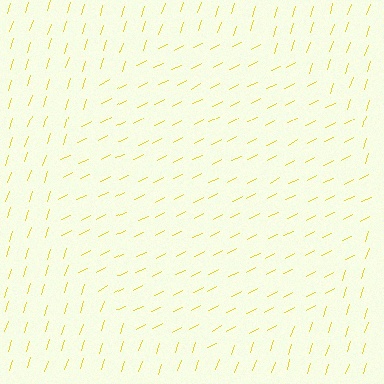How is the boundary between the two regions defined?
The boundary is defined purely by a change in line orientation (approximately 45 degrees difference). All lines are the same color and thickness.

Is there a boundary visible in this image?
Yes, there is a texture boundary formed by a change in line orientation.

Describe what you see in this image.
The image is filled with small yellow line segments. A circle region in the image has lines oriented differently from the surrounding lines, creating a visible texture boundary.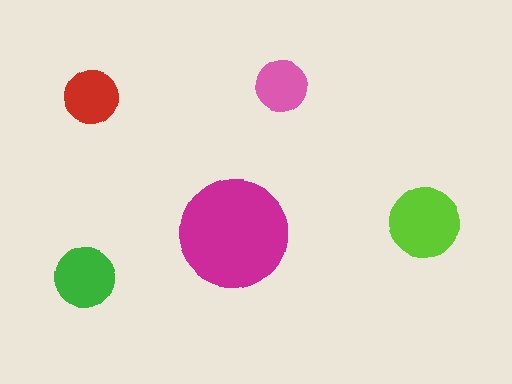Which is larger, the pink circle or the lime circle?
The lime one.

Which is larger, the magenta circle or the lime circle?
The magenta one.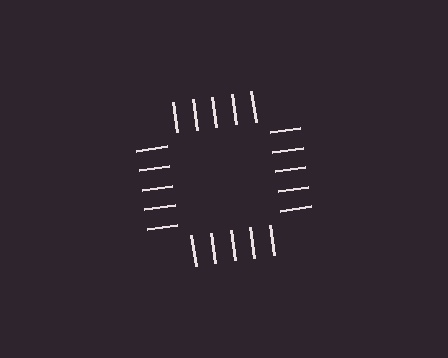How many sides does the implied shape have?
4 sides — the line-ends trace a square.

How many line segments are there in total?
20 — 5 along each of the 4 edges.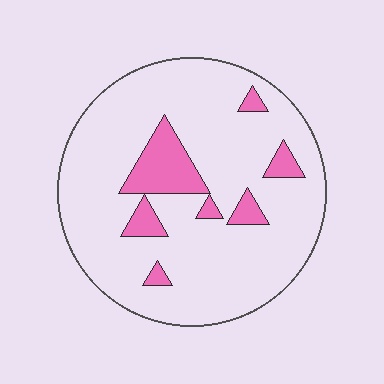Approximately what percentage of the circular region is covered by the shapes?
Approximately 15%.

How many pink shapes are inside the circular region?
7.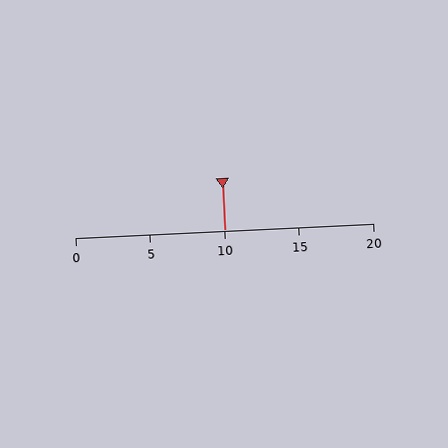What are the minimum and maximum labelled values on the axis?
The axis runs from 0 to 20.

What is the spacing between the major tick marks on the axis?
The major ticks are spaced 5 apart.